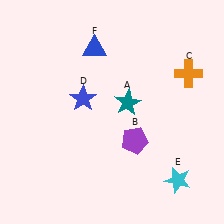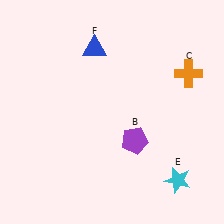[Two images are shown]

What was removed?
The teal star (A), the blue star (D) were removed in Image 2.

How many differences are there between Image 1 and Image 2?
There are 2 differences between the two images.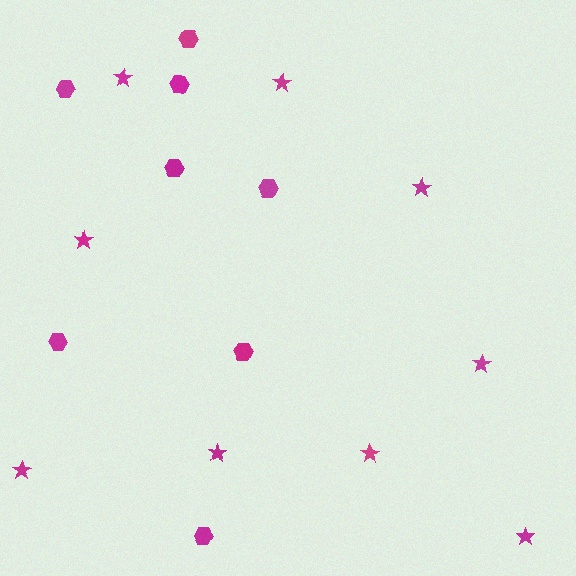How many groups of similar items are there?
There are 2 groups: one group of hexagons (8) and one group of stars (9).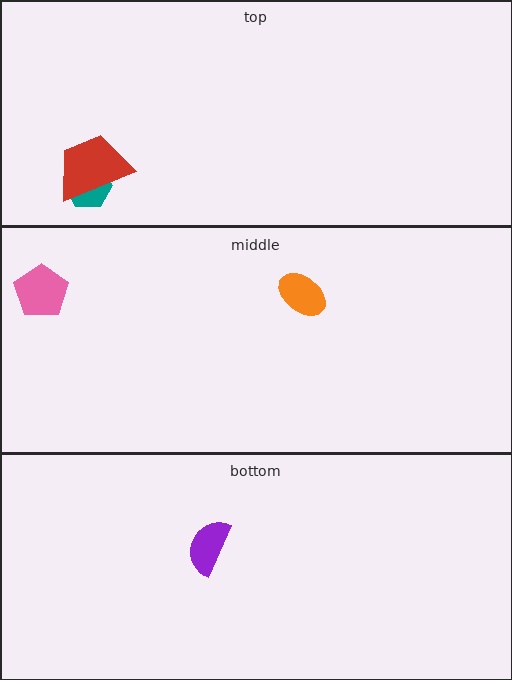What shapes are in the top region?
The teal hexagon, the red trapezoid.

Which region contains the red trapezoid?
The top region.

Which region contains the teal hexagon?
The top region.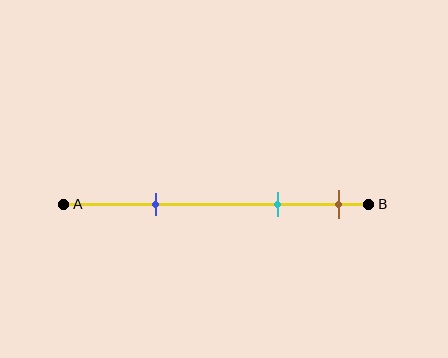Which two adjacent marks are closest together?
The cyan and brown marks are the closest adjacent pair.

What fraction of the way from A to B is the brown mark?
The brown mark is approximately 90% (0.9) of the way from A to B.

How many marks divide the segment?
There are 3 marks dividing the segment.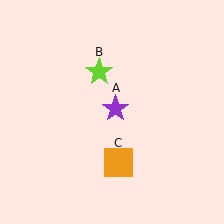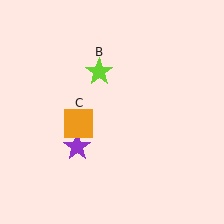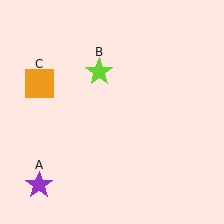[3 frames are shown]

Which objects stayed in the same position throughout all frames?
Lime star (object B) remained stationary.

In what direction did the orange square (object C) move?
The orange square (object C) moved up and to the left.